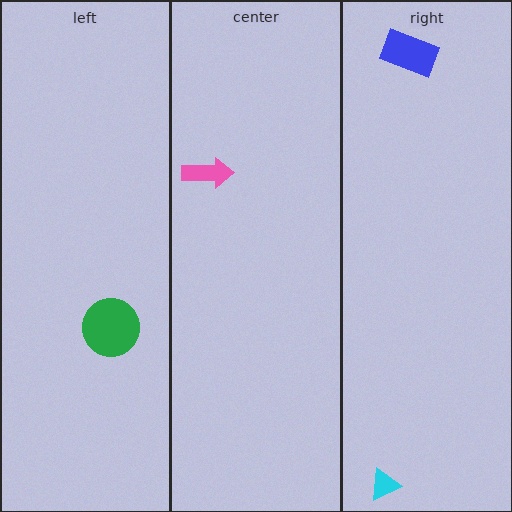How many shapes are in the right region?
2.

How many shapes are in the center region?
1.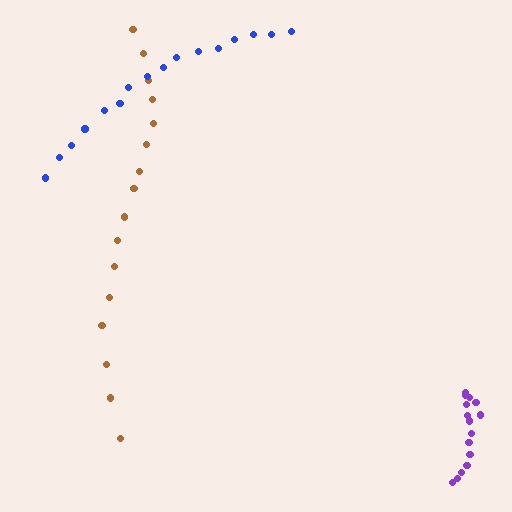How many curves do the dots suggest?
There are 3 distinct paths.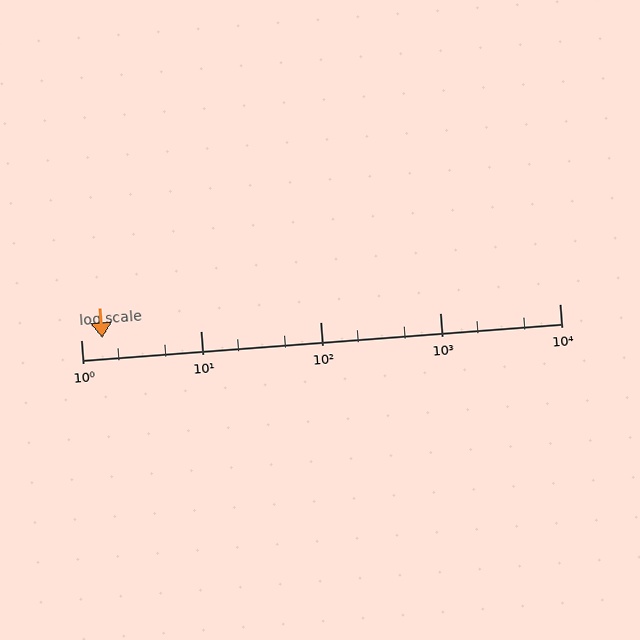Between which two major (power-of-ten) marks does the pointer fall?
The pointer is between 1 and 10.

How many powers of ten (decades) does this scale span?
The scale spans 4 decades, from 1 to 10000.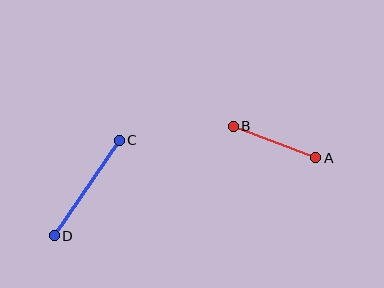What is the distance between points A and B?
The distance is approximately 88 pixels.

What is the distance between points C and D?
The distance is approximately 115 pixels.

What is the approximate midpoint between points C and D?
The midpoint is at approximately (87, 188) pixels.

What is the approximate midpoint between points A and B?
The midpoint is at approximately (274, 142) pixels.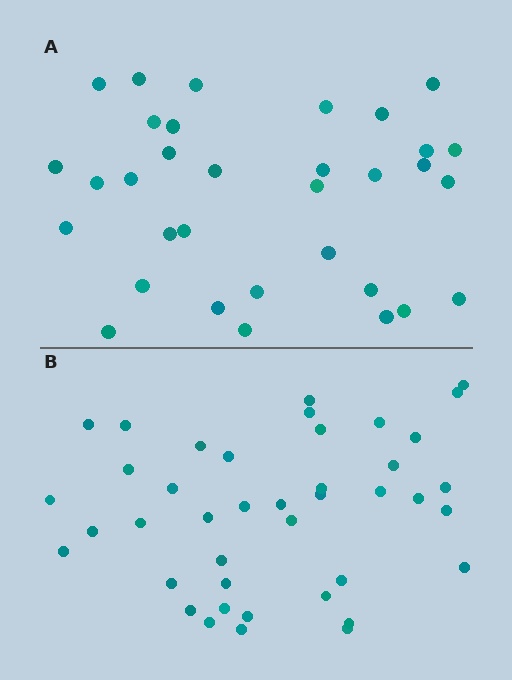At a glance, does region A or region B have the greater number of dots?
Region B (the bottom region) has more dots.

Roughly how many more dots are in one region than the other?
Region B has roughly 8 or so more dots than region A.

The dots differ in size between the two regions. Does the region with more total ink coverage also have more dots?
No. Region A has more total ink coverage because its dots are larger, but region B actually contains more individual dots. Total area can be misleading — the number of items is what matters here.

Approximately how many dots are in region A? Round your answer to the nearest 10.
About 30 dots. (The exact count is 33, which rounds to 30.)